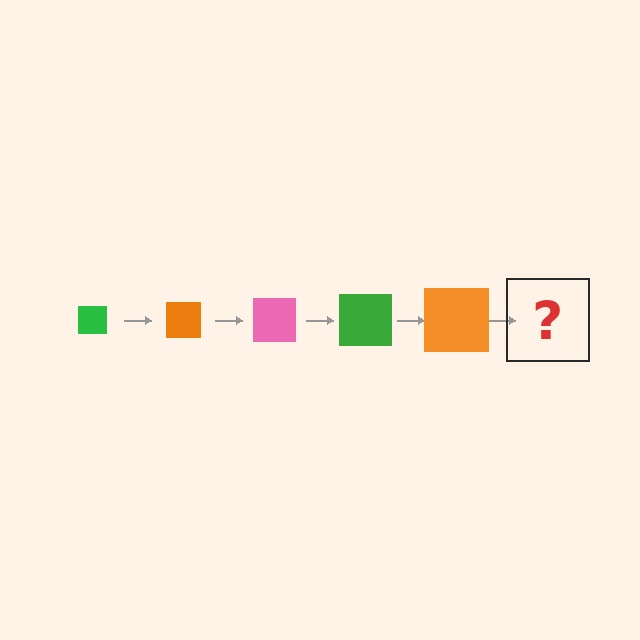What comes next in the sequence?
The next element should be a pink square, larger than the previous one.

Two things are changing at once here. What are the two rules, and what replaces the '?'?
The two rules are that the square grows larger each step and the color cycles through green, orange, and pink. The '?' should be a pink square, larger than the previous one.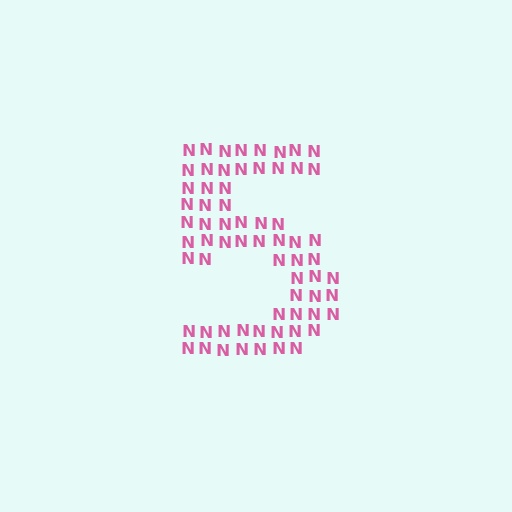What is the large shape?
The large shape is the digit 5.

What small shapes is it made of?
It is made of small letter N's.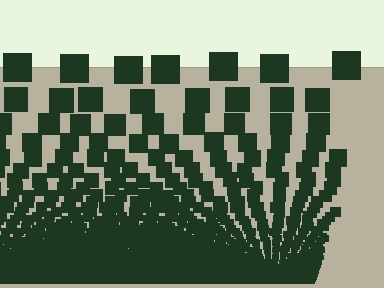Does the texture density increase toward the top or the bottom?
Density increases toward the bottom.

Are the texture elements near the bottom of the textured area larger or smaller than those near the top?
Smaller. The gradient is inverted — elements near the bottom are smaller and denser.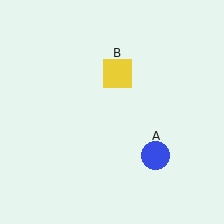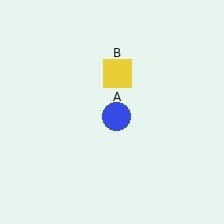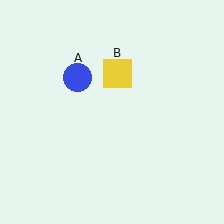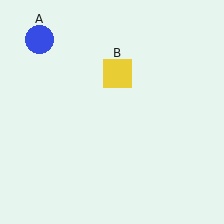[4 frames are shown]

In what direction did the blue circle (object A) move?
The blue circle (object A) moved up and to the left.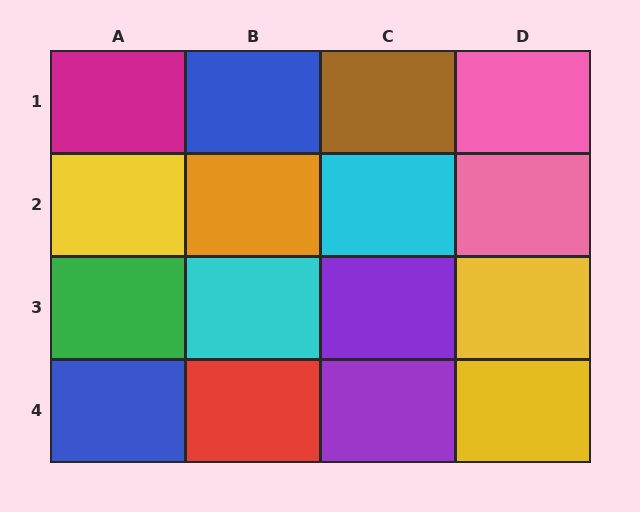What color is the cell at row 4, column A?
Blue.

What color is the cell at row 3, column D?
Yellow.